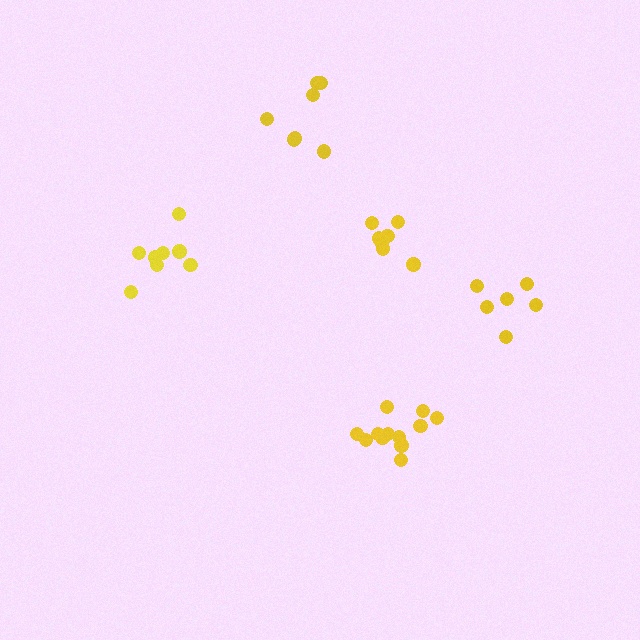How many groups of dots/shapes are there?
There are 5 groups.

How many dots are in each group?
Group 1: 7 dots, Group 2: 7 dots, Group 3: 12 dots, Group 4: 8 dots, Group 5: 6 dots (40 total).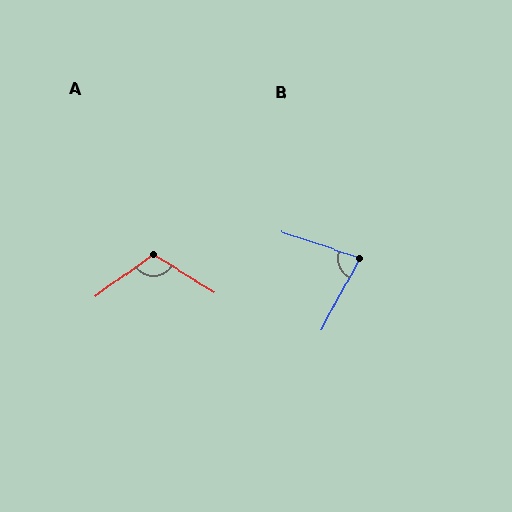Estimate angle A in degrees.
Approximately 112 degrees.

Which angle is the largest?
A, at approximately 112 degrees.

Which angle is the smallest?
B, at approximately 80 degrees.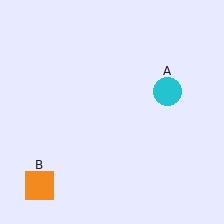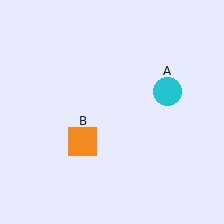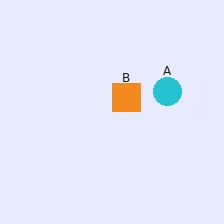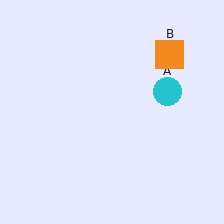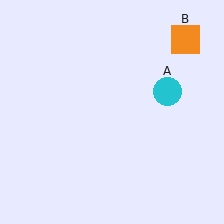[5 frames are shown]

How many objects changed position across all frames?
1 object changed position: orange square (object B).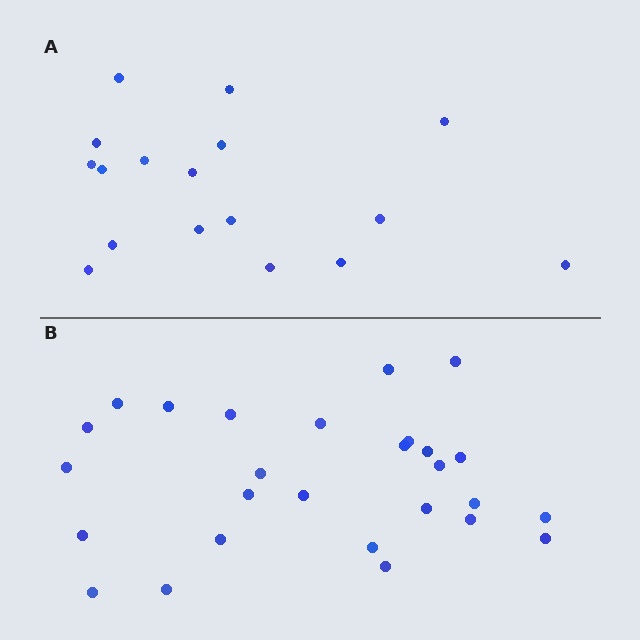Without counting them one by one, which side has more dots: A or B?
Region B (the bottom region) has more dots.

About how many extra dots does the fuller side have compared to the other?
Region B has roughly 10 or so more dots than region A.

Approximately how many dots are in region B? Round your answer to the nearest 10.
About 30 dots. (The exact count is 27, which rounds to 30.)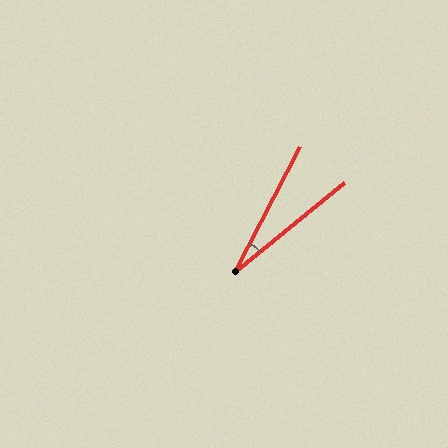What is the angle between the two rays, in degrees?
Approximately 23 degrees.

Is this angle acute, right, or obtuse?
It is acute.